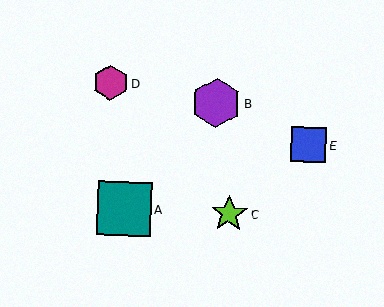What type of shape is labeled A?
Shape A is a teal square.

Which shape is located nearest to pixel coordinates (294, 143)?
The blue square (labeled E) at (308, 144) is nearest to that location.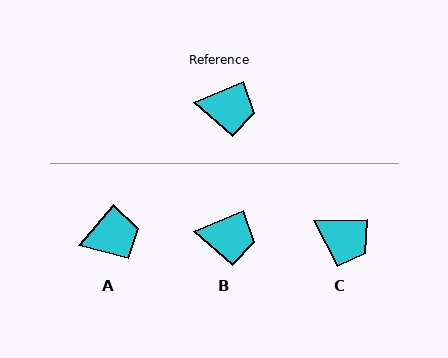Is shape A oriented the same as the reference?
No, it is off by about 27 degrees.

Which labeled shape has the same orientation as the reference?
B.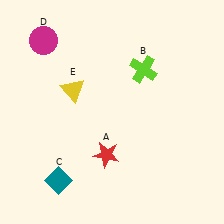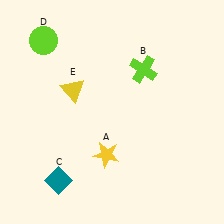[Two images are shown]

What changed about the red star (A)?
In Image 1, A is red. In Image 2, it changed to yellow.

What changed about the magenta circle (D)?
In Image 1, D is magenta. In Image 2, it changed to lime.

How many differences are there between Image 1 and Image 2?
There are 2 differences between the two images.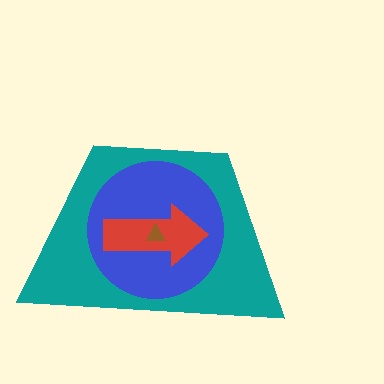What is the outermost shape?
The teal trapezoid.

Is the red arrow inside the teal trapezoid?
Yes.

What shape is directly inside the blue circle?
The red arrow.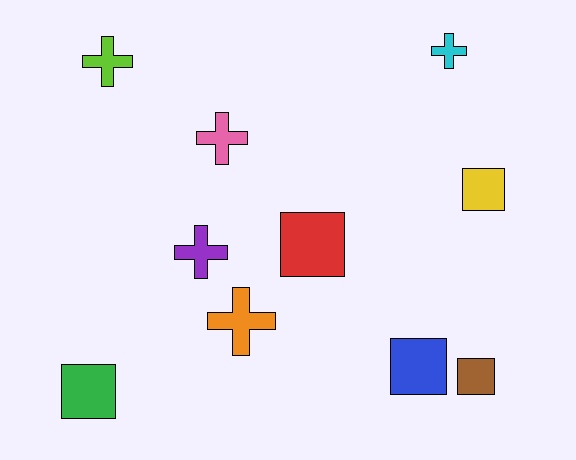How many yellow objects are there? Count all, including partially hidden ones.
There is 1 yellow object.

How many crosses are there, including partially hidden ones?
There are 5 crosses.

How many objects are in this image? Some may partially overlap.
There are 10 objects.